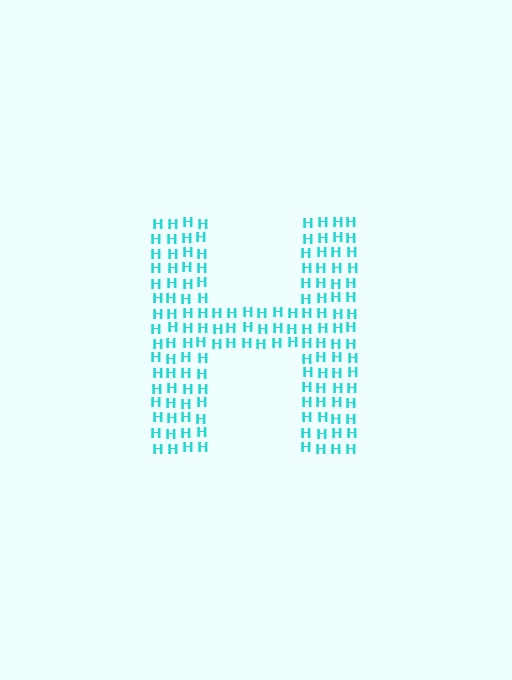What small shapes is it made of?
It is made of small letter H's.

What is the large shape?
The large shape is the letter H.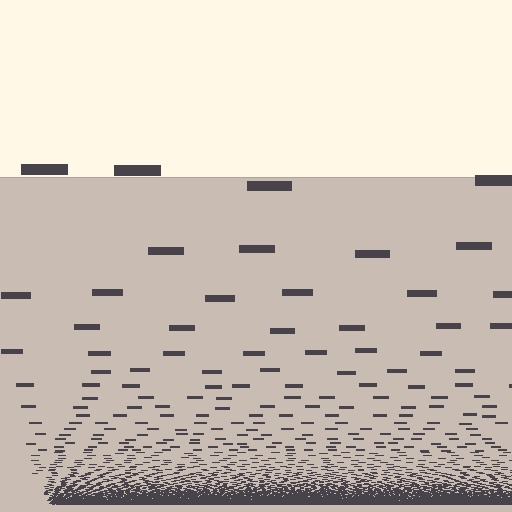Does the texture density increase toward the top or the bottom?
Density increases toward the bottom.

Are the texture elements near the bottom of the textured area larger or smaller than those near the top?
Smaller. The gradient is inverted — elements near the bottom are smaller and denser.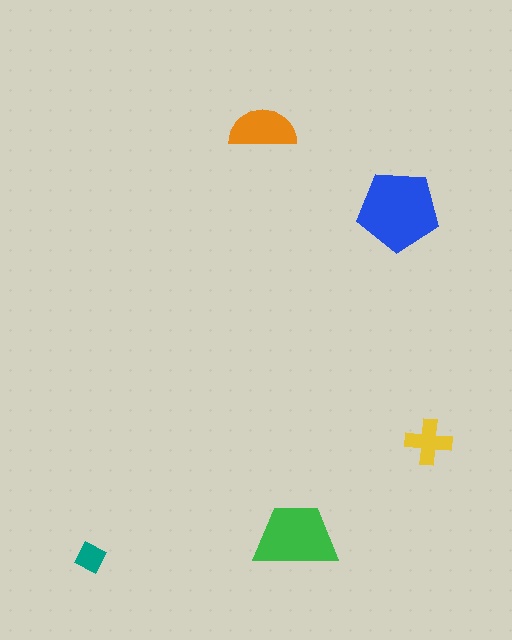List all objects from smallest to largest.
The teal diamond, the yellow cross, the orange semicircle, the green trapezoid, the blue pentagon.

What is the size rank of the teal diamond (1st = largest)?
5th.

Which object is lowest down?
The teal diamond is bottommost.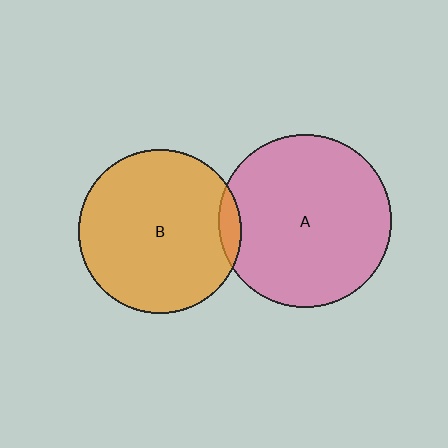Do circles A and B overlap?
Yes.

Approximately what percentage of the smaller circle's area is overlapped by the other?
Approximately 5%.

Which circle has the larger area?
Circle A (pink).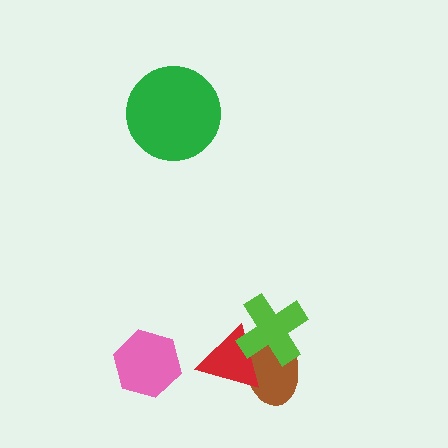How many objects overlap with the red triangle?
2 objects overlap with the red triangle.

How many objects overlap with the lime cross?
2 objects overlap with the lime cross.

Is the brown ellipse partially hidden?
Yes, it is partially covered by another shape.